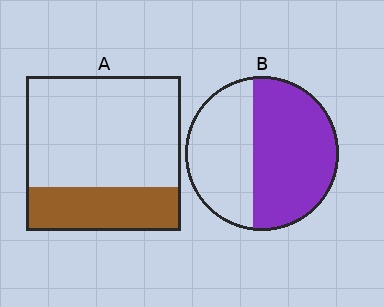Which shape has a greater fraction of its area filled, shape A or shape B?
Shape B.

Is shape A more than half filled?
No.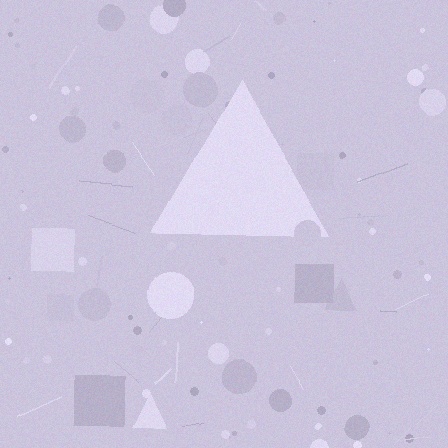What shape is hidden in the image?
A triangle is hidden in the image.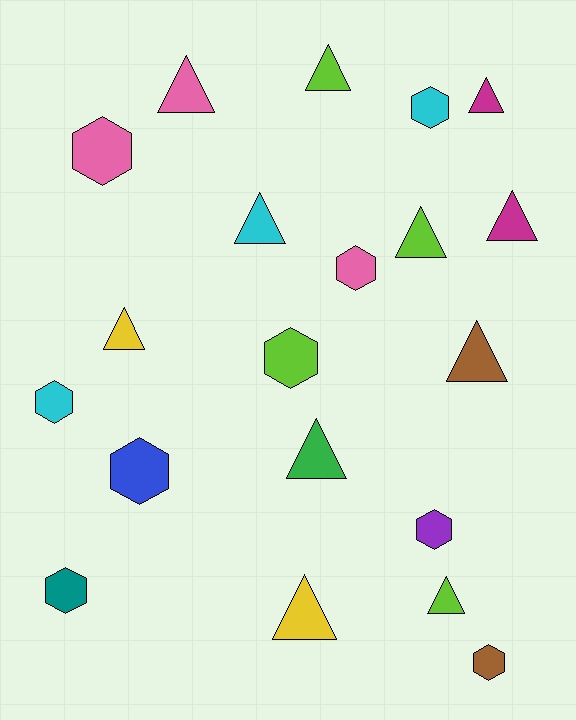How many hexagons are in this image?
There are 9 hexagons.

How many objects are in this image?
There are 20 objects.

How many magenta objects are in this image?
There are 2 magenta objects.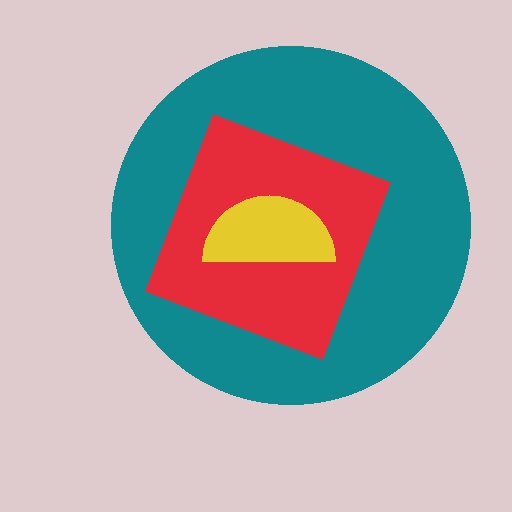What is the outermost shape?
The teal circle.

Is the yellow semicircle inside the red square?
Yes.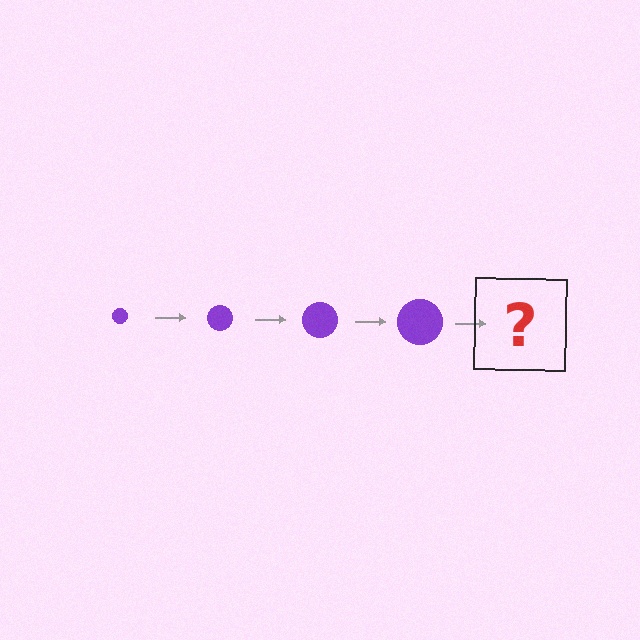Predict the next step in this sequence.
The next step is a purple circle, larger than the previous one.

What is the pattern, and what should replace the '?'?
The pattern is that the circle gets progressively larger each step. The '?' should be a purple circle, larger than the previous one.